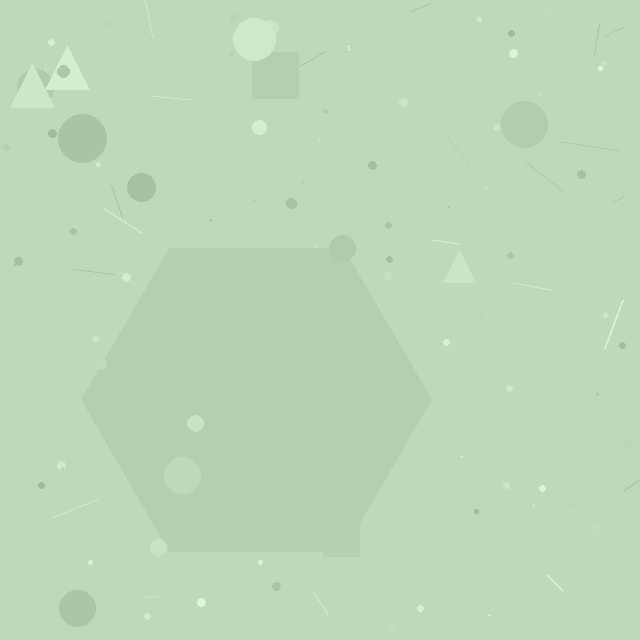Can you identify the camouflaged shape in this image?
The camouflaged shape is a hexagon.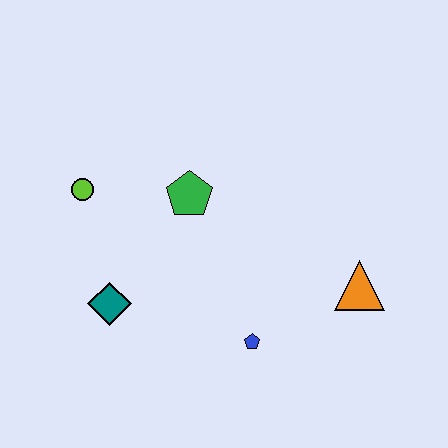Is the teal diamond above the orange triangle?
No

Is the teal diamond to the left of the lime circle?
No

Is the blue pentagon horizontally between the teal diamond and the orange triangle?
Yes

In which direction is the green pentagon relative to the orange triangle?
The green pentagon is to the left of the orange triangle.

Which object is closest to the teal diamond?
The lime circle is closest to the teal diamond.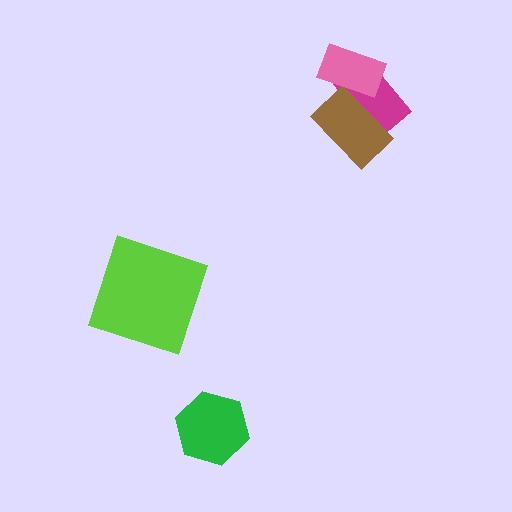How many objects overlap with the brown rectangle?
2 objects overlap with the brown rectangle.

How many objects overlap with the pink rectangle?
2 objects overlap with the pink rectangle.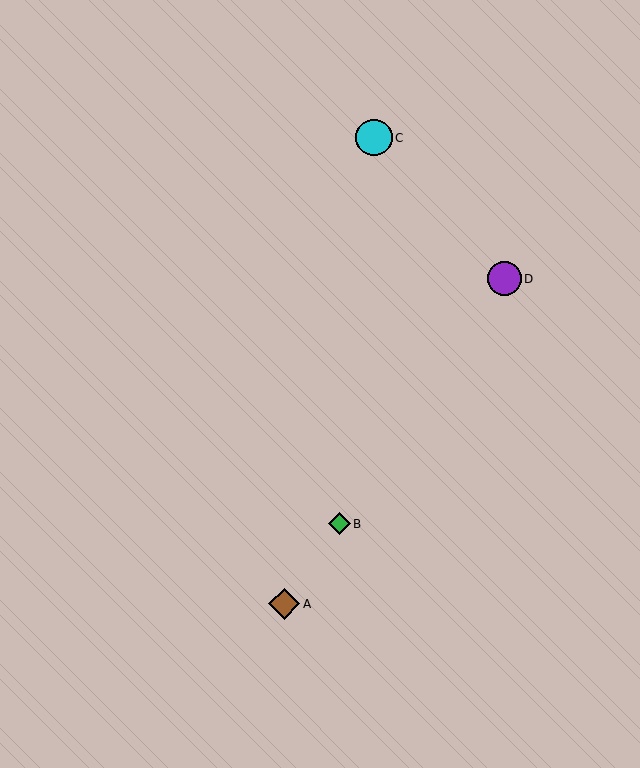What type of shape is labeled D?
Shape D is a purple circle.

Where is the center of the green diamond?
The center of the green diamond is at (339, 524).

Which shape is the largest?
The cyan circle (labeled C) is the largest.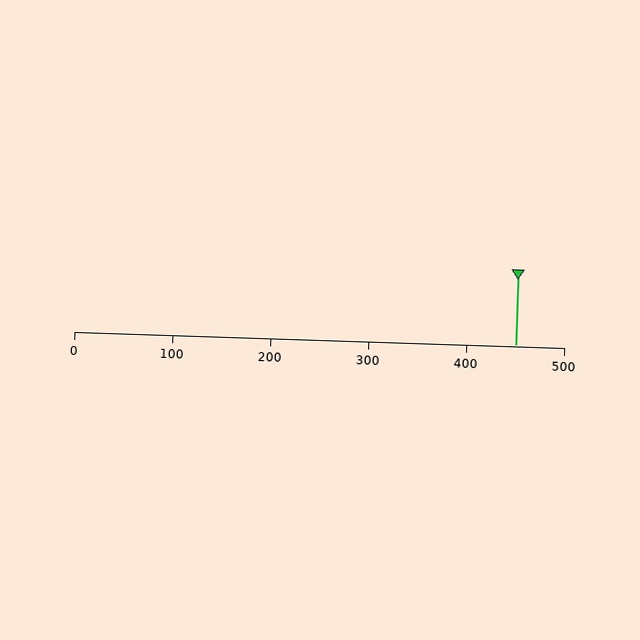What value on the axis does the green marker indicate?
The marker indicates approximately 450.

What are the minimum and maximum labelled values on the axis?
The axis runs from 0 to 500.